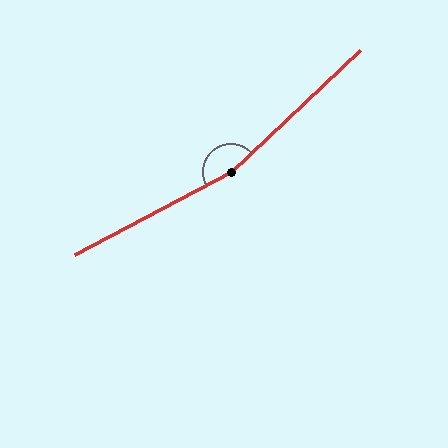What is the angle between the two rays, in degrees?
Approximately 165 degrees.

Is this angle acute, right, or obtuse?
It is obtuse.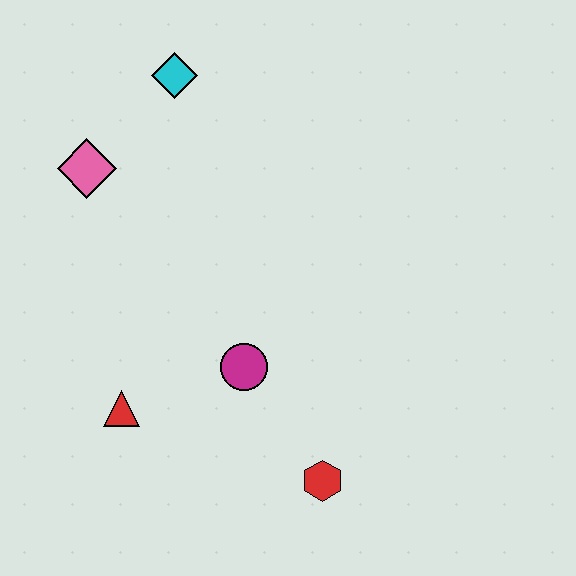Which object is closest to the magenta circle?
The red triangle is closest to the magenta circle.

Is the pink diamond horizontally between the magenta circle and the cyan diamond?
No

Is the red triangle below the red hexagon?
No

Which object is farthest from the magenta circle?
The cyan diamond is farthest from the magenta circle.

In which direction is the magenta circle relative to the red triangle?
The magenta circle is to the right of the red triangle.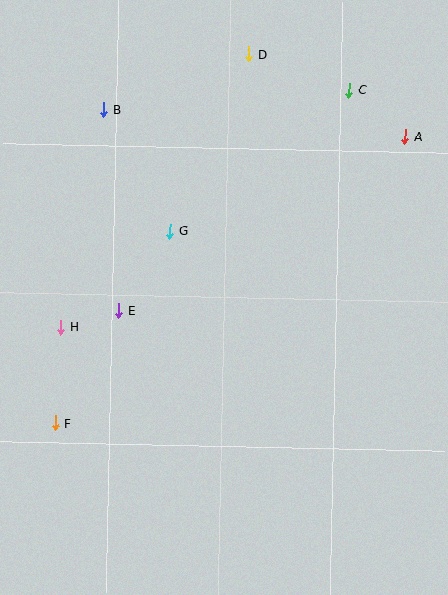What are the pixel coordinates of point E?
Point E is at (119, 311).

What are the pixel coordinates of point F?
Point F is at (55, 423).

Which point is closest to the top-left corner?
Point B is closest to the top-left corner.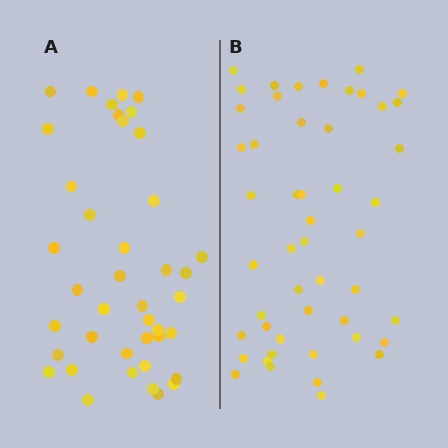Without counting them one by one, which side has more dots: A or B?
Region B (the right region) has more dots.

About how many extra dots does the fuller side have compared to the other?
Region B has roughly 8 or so more dots than region A.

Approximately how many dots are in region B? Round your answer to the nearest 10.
About 50 dots. (The exact count is 49, which rounds to 50.)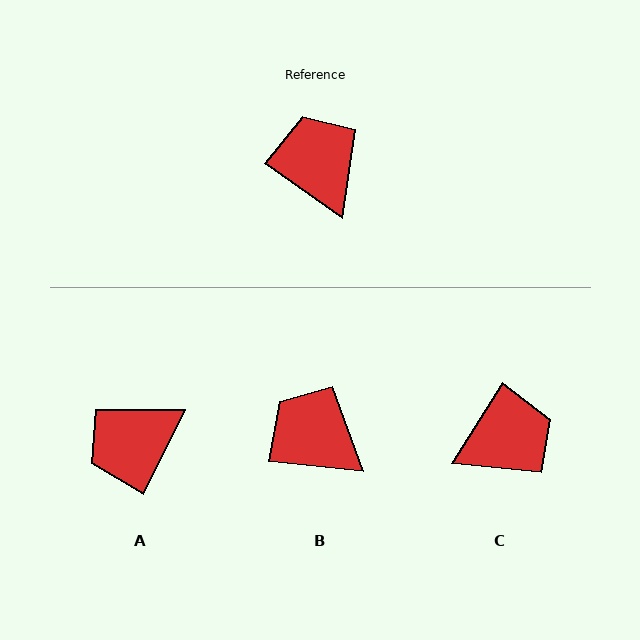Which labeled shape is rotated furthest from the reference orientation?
A, about 99 degrees away.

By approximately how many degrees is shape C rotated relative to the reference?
Approximately 87 degrees clockwise.